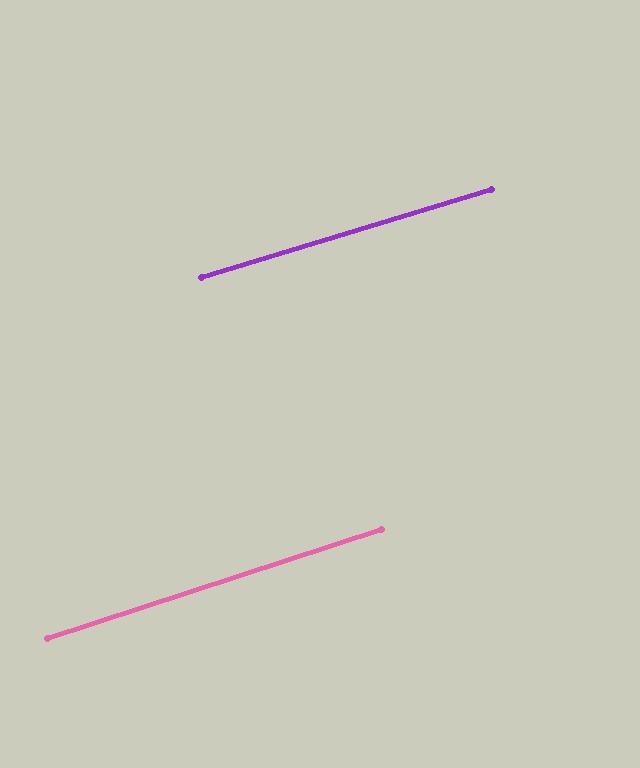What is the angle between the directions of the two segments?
Approximately 1 degree.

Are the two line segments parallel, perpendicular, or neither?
Parallel — their directions differ by only 1.1°.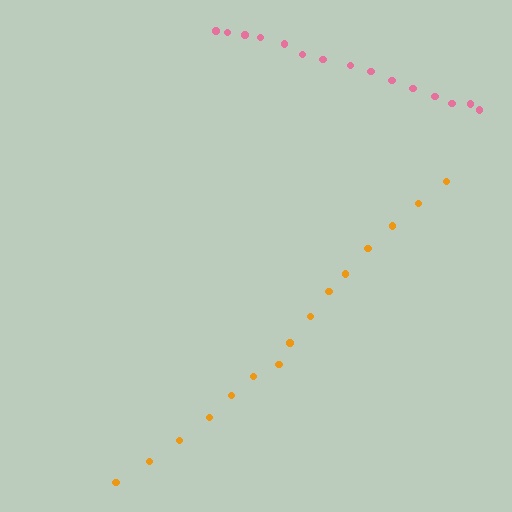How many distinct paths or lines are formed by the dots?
There are 2 distinct paths.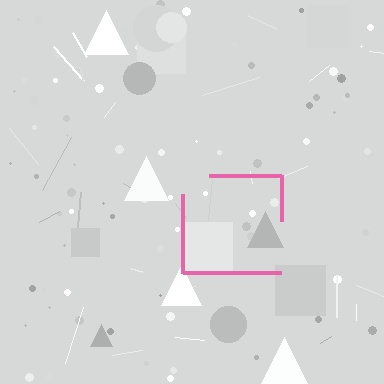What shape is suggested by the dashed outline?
The dashed outline suggests a square.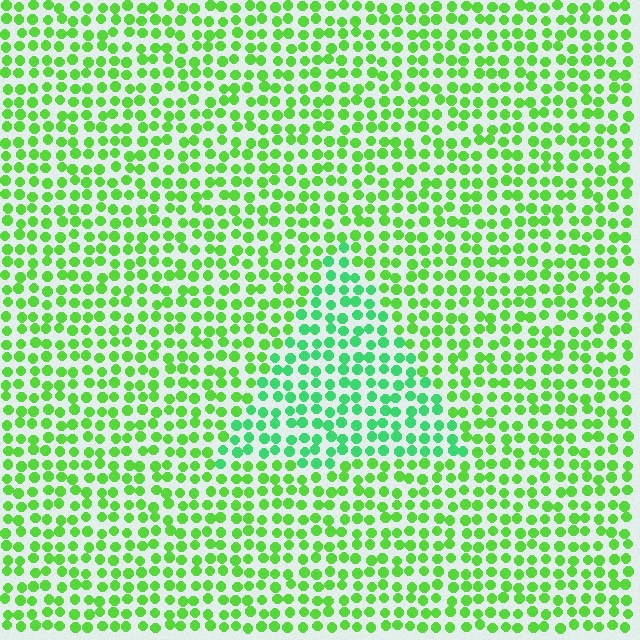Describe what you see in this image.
The image is filled with small lime elements in a uniform arrangement. A triangle-shaped region is visible where the elements are tinted to a slightly different hue, forming a subtle color boundary.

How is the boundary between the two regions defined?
The boundary is defined purely by a slight shift in hue (about 31 degrees). Spacing, size, and orientation are identical on both sides.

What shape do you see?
I see a triangle.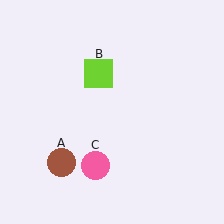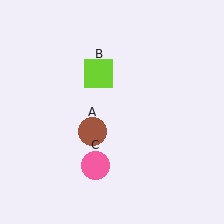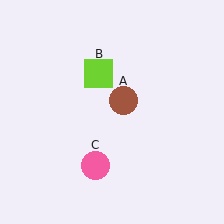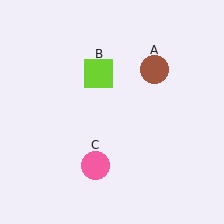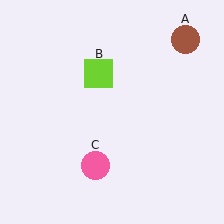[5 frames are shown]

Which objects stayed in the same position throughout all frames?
Lime square (object B) and pink circle (object C) remained stationary.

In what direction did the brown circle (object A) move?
The brown circle (object A) moved up and to the right.